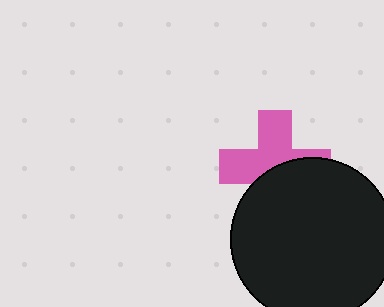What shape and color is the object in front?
The object in front is a black circle.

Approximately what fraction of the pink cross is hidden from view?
Roughly 45% of the pink cross is hidden behind the black circle.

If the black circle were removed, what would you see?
You would see the complete pink cross.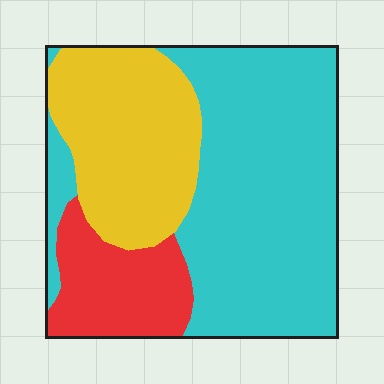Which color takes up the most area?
Cyan, at roughly 55%.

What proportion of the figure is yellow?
Yellow takes up about one quarter (1/4) of the figure.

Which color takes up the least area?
Red, at roughly 15%.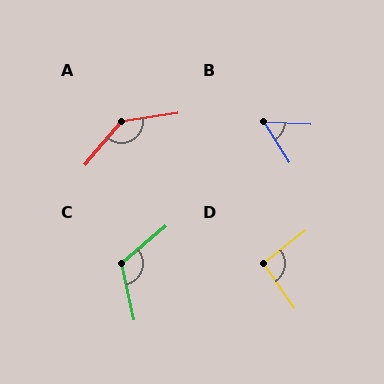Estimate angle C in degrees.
Approximately 118 degrees.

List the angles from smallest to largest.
B (55°), D (93°), C (118°), A (139°).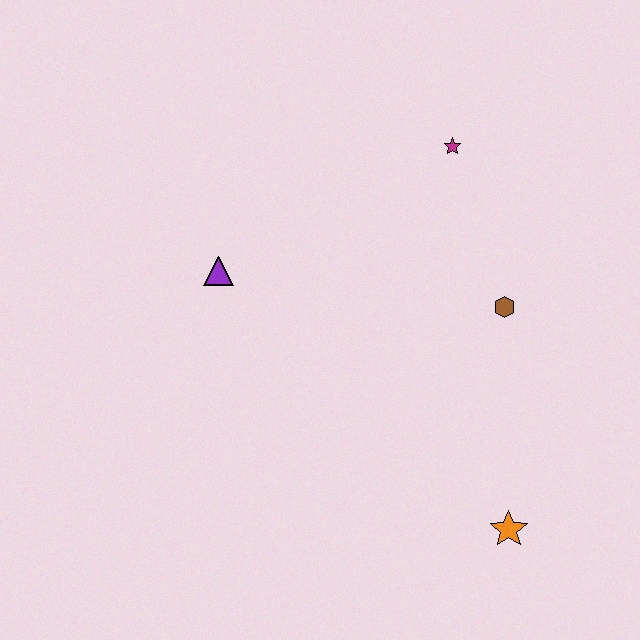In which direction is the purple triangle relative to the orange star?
The purple triangle is to the left of the orange star.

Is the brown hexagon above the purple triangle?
No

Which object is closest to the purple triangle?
The magenta star is closest to the purple triangle.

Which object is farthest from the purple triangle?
The orange star is farthest from the purple triangle.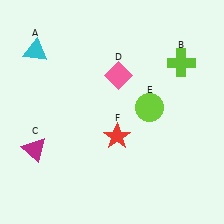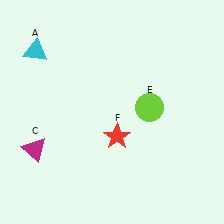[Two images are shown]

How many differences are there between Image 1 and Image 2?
There are 2 differences between the two images.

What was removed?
The lime cross (B), the pink diamond (D) were removed in Image 2.